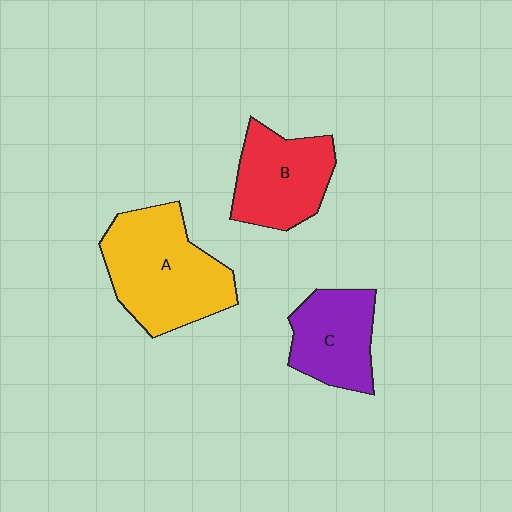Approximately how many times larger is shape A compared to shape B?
Approximately 1.4 times.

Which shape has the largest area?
Shape A (yellow).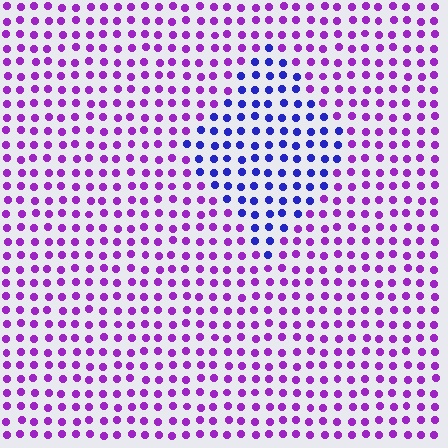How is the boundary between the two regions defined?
The boundary is defined purely by a slight shift in hue (about 47 degrees). Spacing, size, and orientation are identical on both sides.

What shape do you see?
I see a diamond.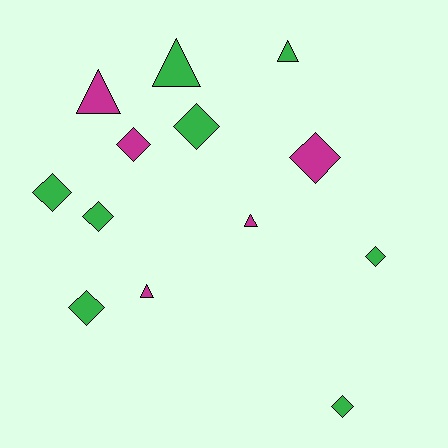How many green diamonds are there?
There are 6 green diamonds.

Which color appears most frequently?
Green, with 8 objects.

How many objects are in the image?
There are 13 objects.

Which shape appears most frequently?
Diamond, with 8 objects.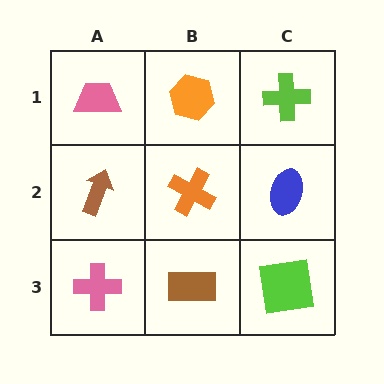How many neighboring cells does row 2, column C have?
3.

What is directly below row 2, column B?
A brown rectangle.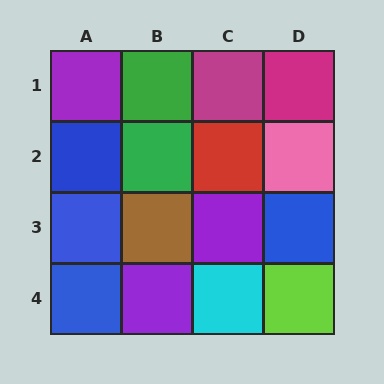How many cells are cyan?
1 cell is cyan.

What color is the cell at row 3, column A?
Blue.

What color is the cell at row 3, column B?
Brown.